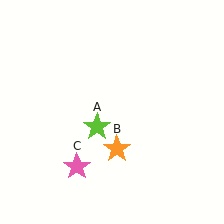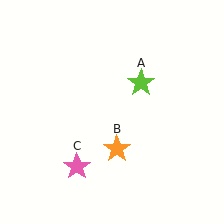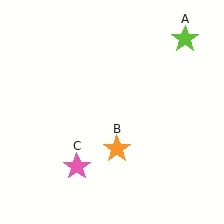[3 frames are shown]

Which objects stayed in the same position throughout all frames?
Orange star (object B) and pink star (object C) remained stationary.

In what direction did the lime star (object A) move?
The lime star (object A) moved up and to the right.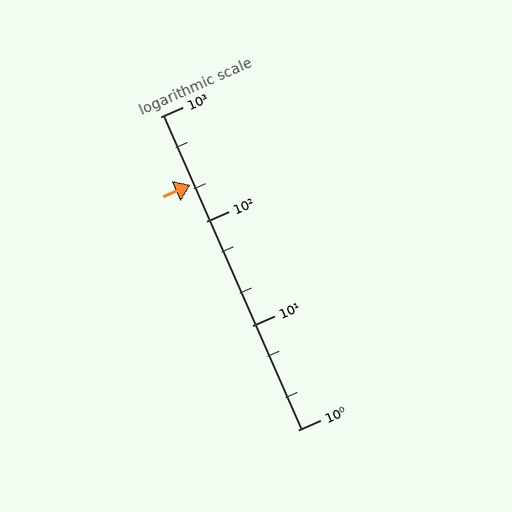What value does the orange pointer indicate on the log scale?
The pointer indicates approximately 220.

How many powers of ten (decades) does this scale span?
The scale spans 3 decades, from 1 to 1000.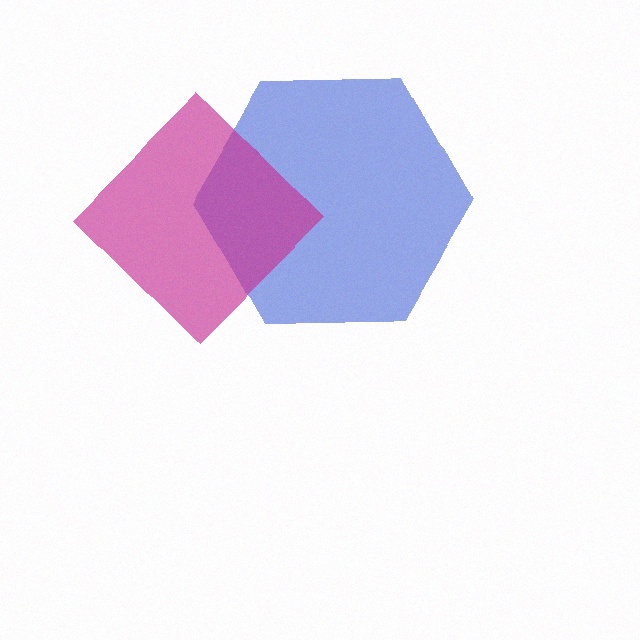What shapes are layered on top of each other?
The layered shapes are: a blue hexagon, a magenta diamond.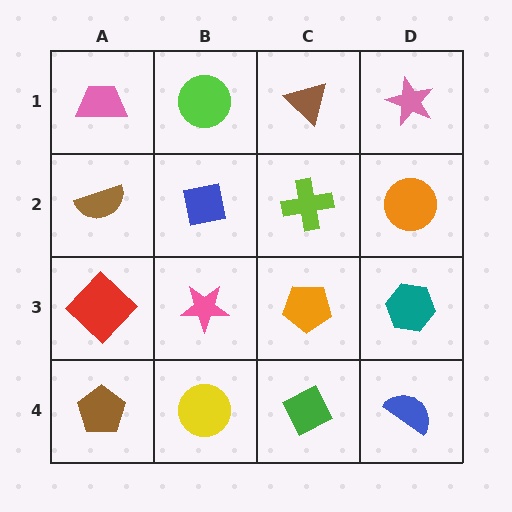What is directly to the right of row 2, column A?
A blue square.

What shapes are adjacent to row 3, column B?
A blue square (row 2, column B), a yellow circle (row 4, column B), a red diamond (row 3, column A), an orange pentagon (row 3, column C).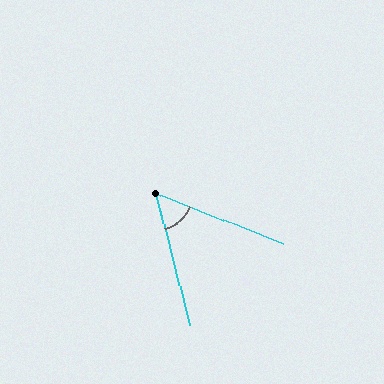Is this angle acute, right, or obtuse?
It is acute.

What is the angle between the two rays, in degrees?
Approximately 54 degrees.